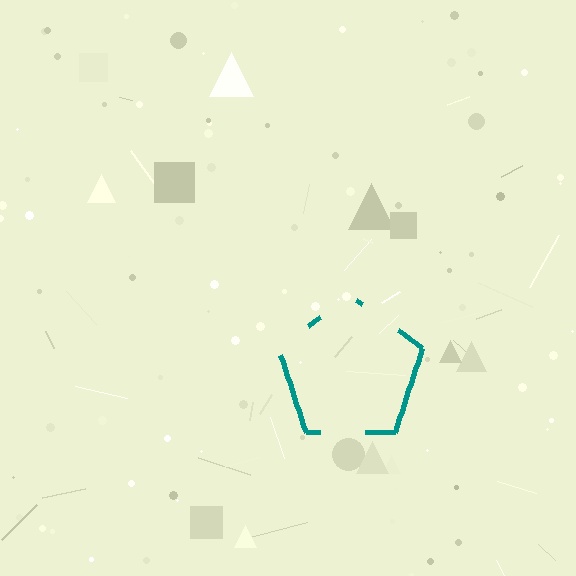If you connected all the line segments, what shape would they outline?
They would outline a pentagon.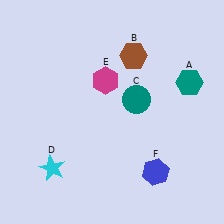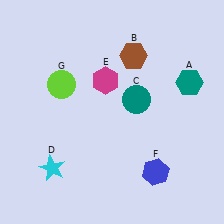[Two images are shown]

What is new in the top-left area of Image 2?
A lime circle (G) was added in the top-left area of Image 2.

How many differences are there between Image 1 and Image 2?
There is 1 difference between the two images.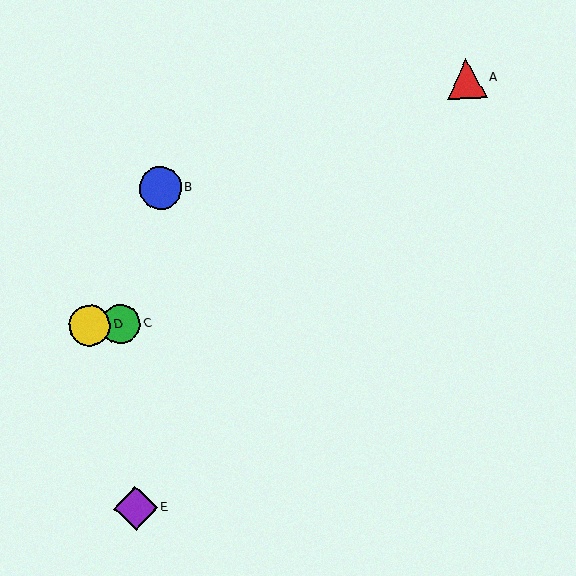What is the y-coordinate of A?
Object A is at y≈79.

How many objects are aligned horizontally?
2 objects (C, D) are aligned horizontally.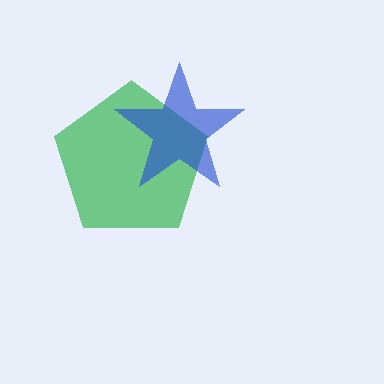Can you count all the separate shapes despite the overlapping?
Yes, there are 2 separate shapes.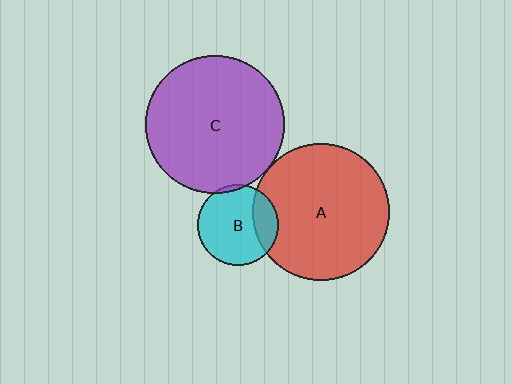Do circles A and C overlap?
Yes.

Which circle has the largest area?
Circle C (purple).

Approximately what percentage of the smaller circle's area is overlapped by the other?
Approximately 5%.